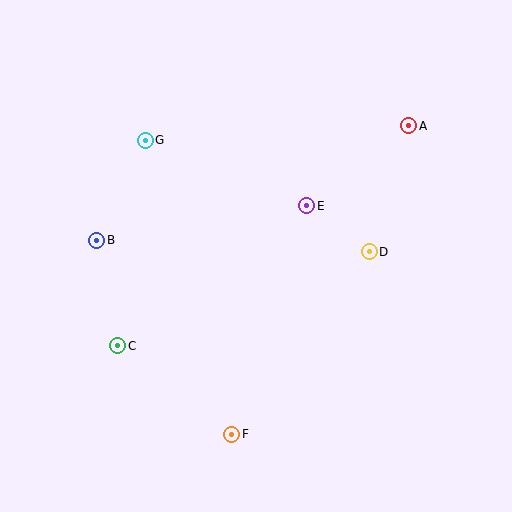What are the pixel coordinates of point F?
Point F is at (232, 434).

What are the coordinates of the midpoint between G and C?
The midpoint between G and C is at (131, 243).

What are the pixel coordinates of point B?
Point B is at (97, 240).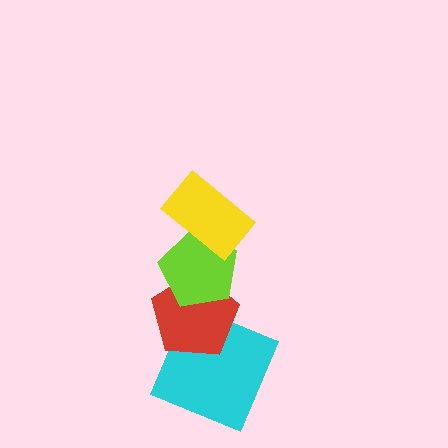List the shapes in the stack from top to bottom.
From top to bottom: the yellow rectangle, the lime pentagon, the red pentagon, the cyan square.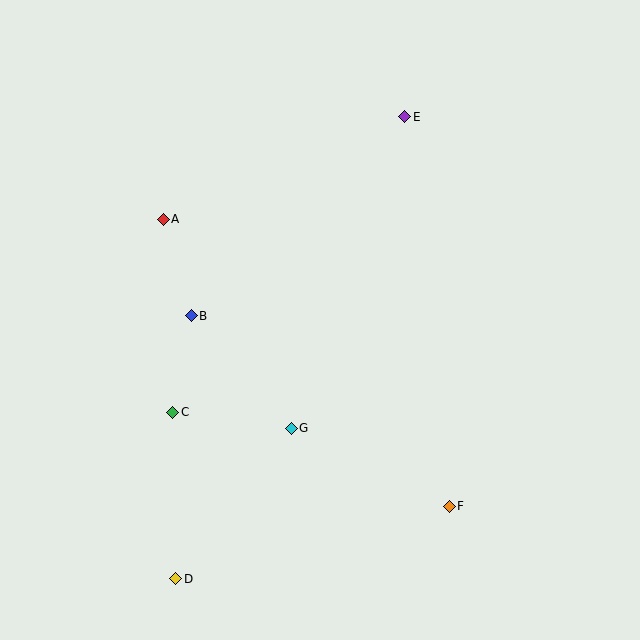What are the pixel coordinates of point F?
Point F is at (449, 506).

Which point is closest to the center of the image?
Point G at (291, 428) is closest to the center.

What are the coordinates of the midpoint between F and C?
The midpoint between F and C is at (311, 459).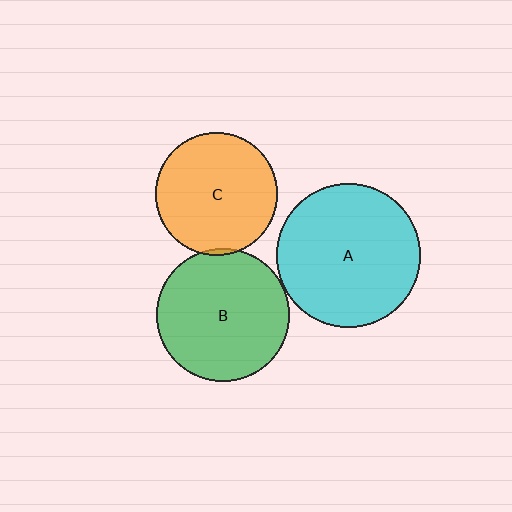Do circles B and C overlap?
Yes.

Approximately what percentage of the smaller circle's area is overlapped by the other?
Approximately 5%.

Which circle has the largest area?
Circle A (cyan).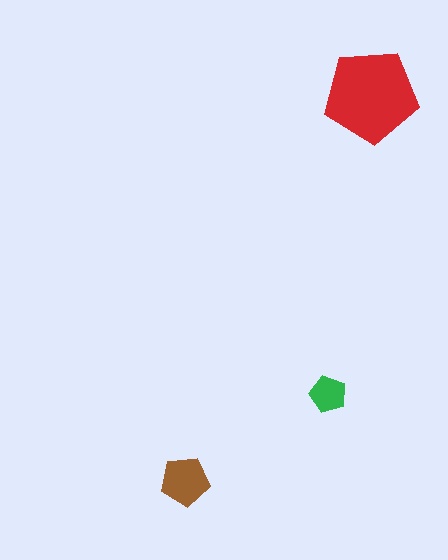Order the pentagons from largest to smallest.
the red one, the brown one, the green one.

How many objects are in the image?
There are 3 objects in the image.